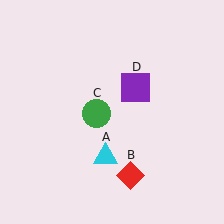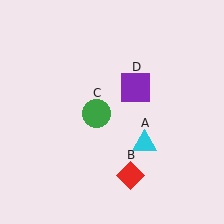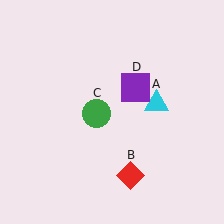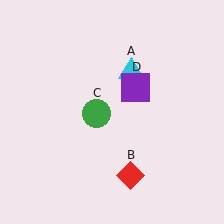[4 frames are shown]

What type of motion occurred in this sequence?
The cyan triangle (object A) rotated counterclockwise around the center of the scene.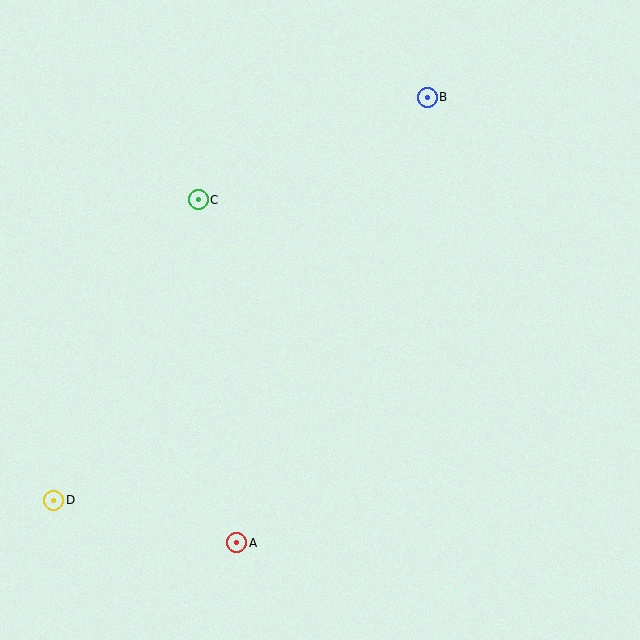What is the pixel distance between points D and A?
The distance between D and A is 188 pixels.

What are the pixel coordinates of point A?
Point A is at (237, 543).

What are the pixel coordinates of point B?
Point B is at (427, 97).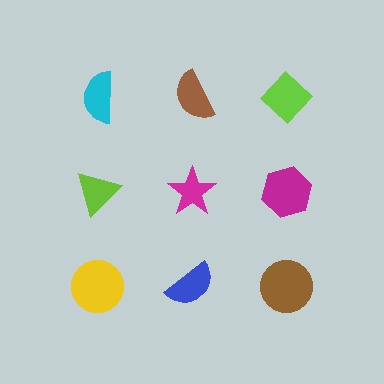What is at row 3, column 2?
A blue semicircle.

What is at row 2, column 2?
A magenta star.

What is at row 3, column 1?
A yellow circle.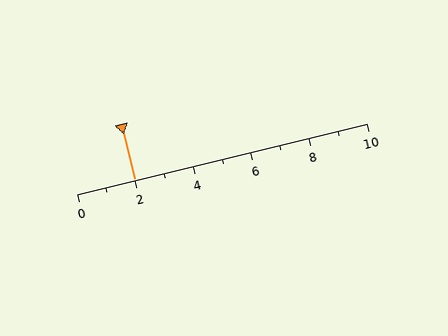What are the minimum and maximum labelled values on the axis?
The axis runs from 0 to 10.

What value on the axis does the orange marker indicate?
The marker indicates approximately 2.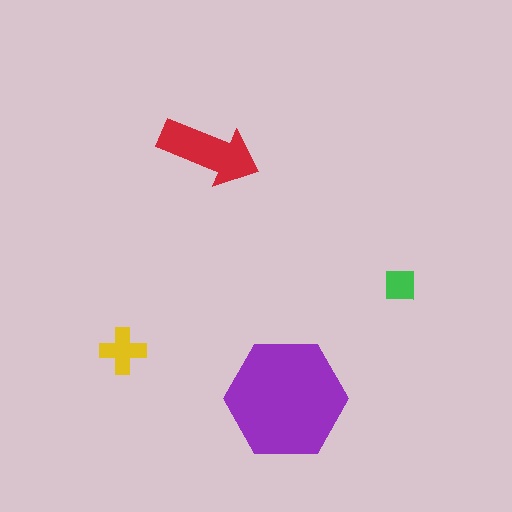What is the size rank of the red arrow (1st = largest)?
2nd.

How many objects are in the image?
There are 4 objects in the image.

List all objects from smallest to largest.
The green square, the yellow cross, the red arrow, the purple hexagon.